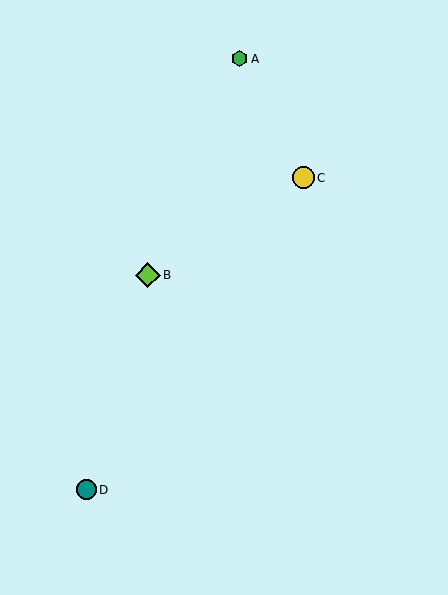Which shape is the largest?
The lime diamond (labeled B) is the largest.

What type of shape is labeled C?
Shape C is a yellow circle.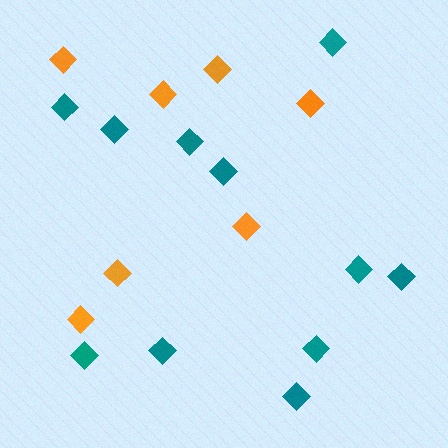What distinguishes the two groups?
There are 2 groups: one group of orange diamonds (7) and one group of teal diamonds (11).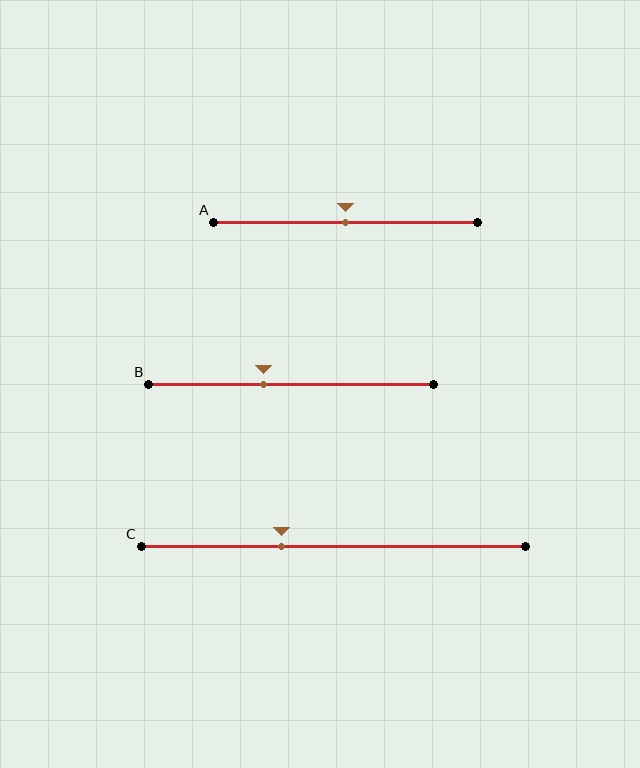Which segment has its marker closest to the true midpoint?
Segment A has its marker closest to the true midpoint.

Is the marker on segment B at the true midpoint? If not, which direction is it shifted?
No, the marker on segment B is shifted to the left by about 10% of the segment length.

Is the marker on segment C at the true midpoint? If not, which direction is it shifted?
No, the marker on segment C is shifted to the left by about 14% of the segment length.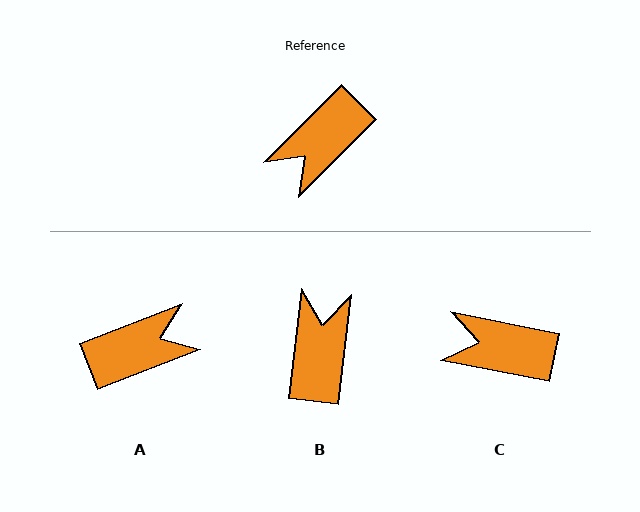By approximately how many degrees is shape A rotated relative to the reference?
Approximately 156 degrees counter-clockwise.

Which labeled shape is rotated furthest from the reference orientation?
A, about 156 degrees away.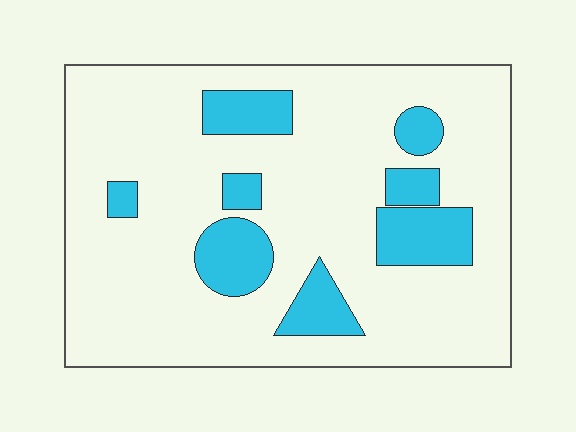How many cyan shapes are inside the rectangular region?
8.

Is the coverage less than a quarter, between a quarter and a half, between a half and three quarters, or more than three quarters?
Less than a quarter.